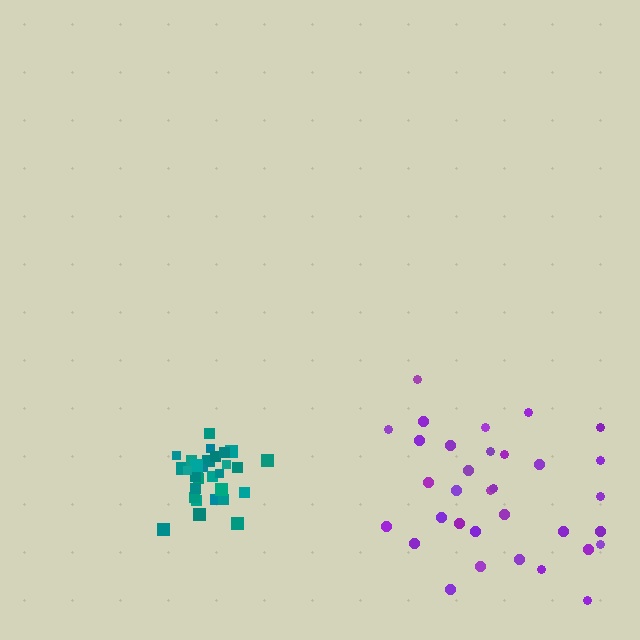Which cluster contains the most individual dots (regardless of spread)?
Purple (33).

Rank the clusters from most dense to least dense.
teal, purple.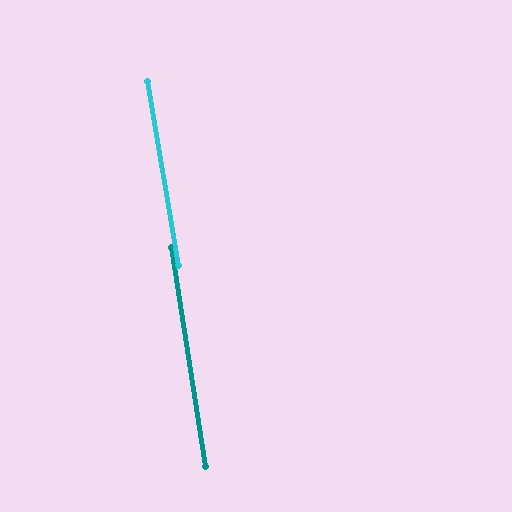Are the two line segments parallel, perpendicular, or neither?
Parallel — their directions differ by only 0.7°.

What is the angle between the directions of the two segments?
Approximately 1 degree.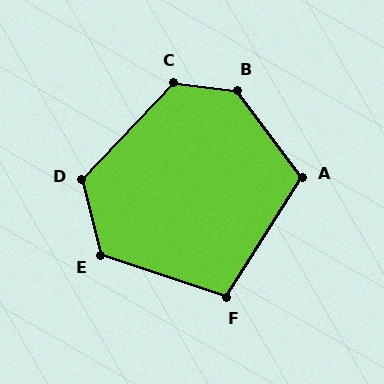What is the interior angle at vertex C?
Approximately 126 degrees (obtuse).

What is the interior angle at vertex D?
Approximately 123 degrees (obtuse).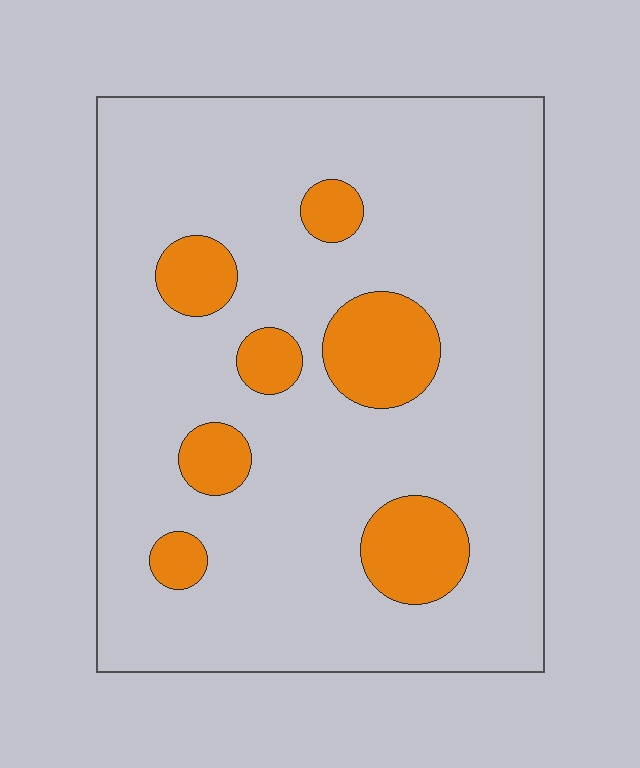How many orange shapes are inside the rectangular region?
7.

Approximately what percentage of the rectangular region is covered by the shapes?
Approximately 15%.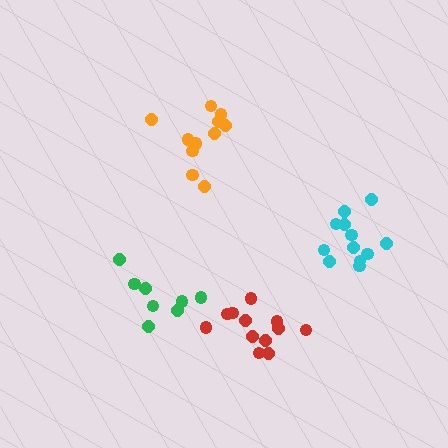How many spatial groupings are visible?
There are 4 spatial groupings.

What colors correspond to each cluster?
The clusters are colored: red, orange, green, cyan.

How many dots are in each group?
Group 1: 12 dots, Group 2: 11 dots, Group 3: 8 dots, Group 4: 12 dots (43 total).